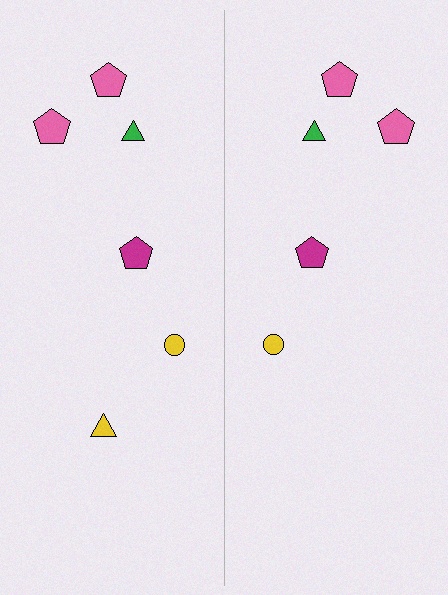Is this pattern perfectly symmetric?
No, the pattern is not perfectly symmetric. A yellow triangle is missing from the right side.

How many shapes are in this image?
There are 11 shapes in this image.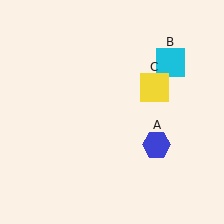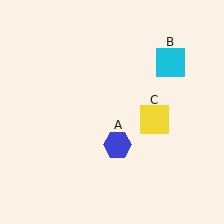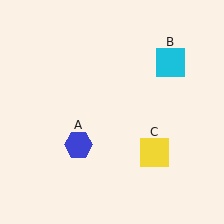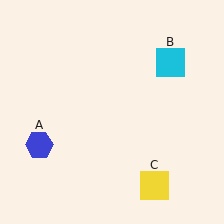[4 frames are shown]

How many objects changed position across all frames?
2 objects changed position: blue hexagon (object A), yellow square (object C).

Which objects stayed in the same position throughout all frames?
Cyan square (object B) remained stationary.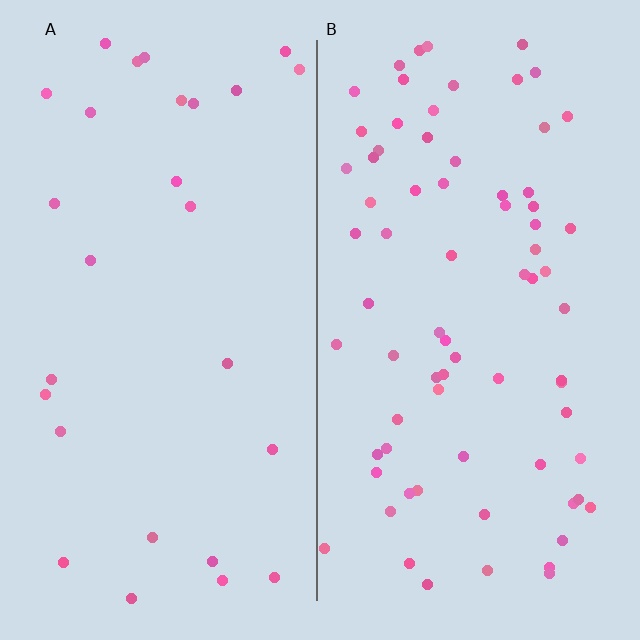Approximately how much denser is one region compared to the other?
Approximately 2.7× — region B over region A.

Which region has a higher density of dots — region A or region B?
B (the right).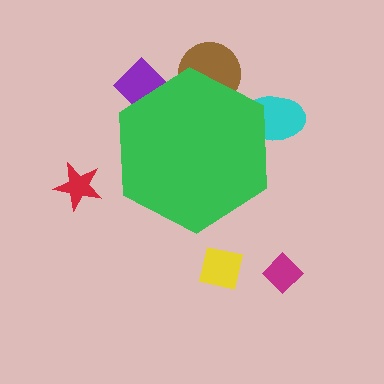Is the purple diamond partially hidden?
Yes, the purple diamond is partially hidden behind the green hexagon.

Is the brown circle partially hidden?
Yes, the brown circle is partially hidden behind the green hexagon.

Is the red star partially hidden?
No, the red star is fully visible.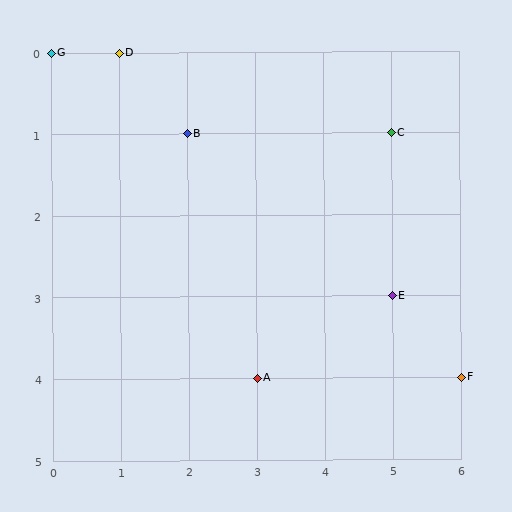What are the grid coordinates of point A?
Point A is at grid coordinates (3, 4).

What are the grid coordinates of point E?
Point E is at grid coordinates (5, 3).